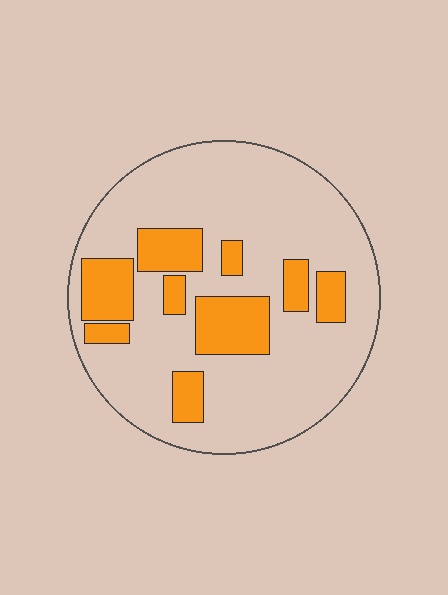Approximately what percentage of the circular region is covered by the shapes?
Approximately 25%.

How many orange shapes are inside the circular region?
9.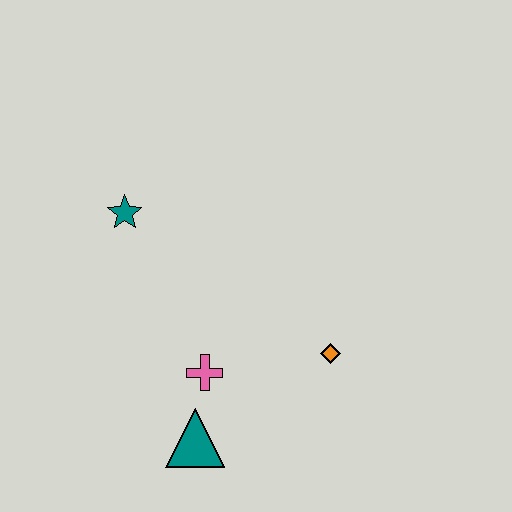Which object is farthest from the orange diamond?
The teal star is farthest from the orange diamond.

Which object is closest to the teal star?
The pink cross is closest to the teal star.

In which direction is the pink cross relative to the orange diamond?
The pink cross is to the left of the orange diamond.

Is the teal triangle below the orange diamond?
Yes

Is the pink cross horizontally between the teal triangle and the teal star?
No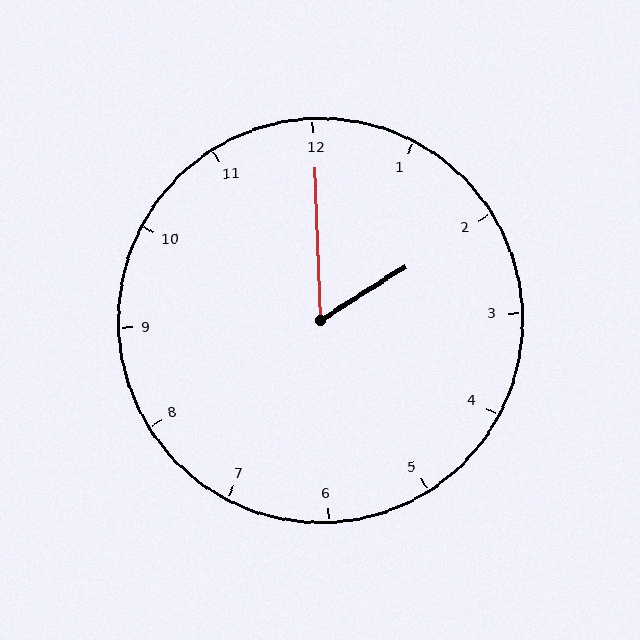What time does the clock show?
2:00.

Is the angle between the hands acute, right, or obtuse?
It is acute.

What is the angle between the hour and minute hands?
Approximately 60 degrees.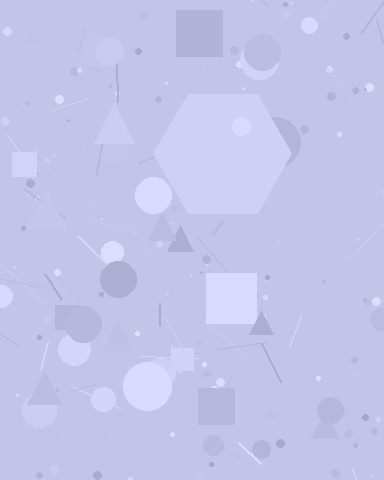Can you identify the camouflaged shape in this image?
The camouflaged shape is a hexagon.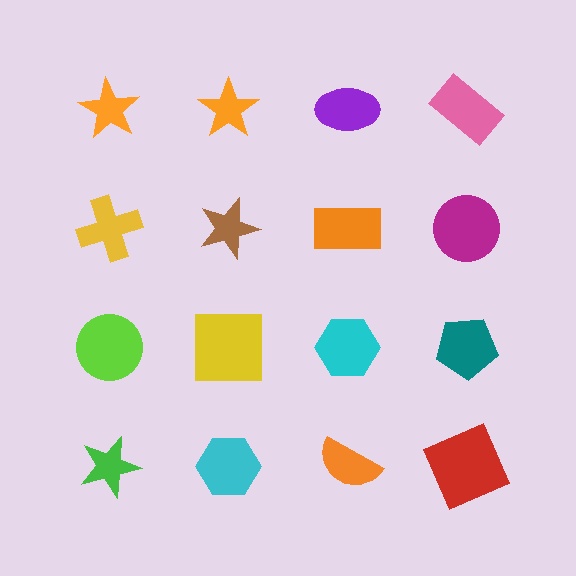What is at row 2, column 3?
An orange rectangle.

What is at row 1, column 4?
A pink rectangle.